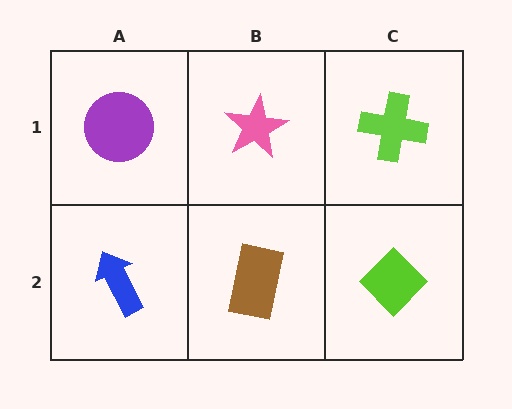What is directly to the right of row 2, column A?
A brown rectangle.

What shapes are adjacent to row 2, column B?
A pink star (row 1, column B), a blue arrow (row 2, column A), a lime diamond (row 2, column C).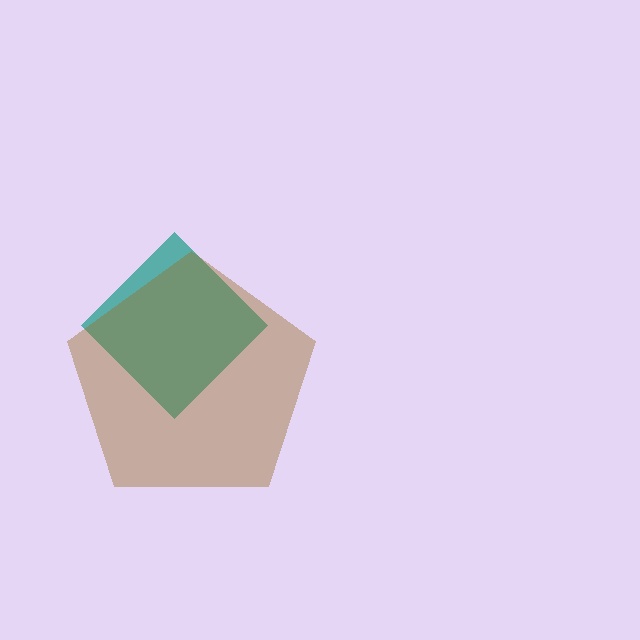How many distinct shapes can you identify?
There are 2 distinct shapes: a teal diamond, a brown pentagon.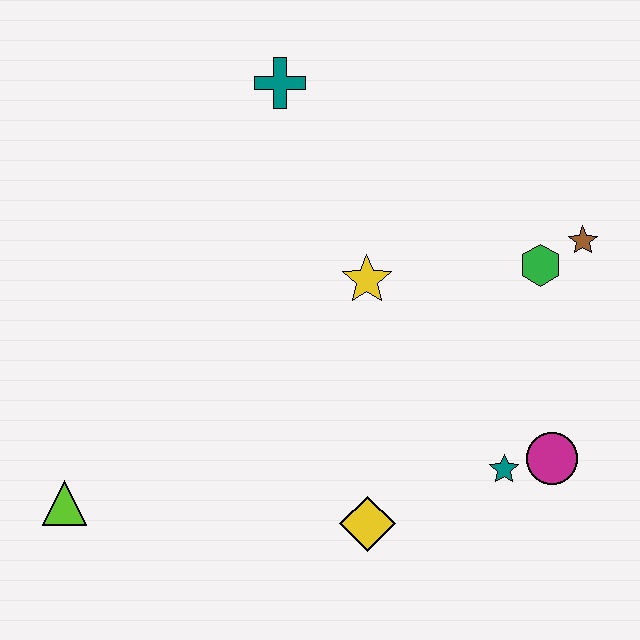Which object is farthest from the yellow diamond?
The teal cross is farthest from the yellow diamond.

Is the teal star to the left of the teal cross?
No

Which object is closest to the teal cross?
The yellow star is closest to the teal cross.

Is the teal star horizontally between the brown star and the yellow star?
Yes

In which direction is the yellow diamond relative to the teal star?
The yellow diamond is to the left of the teal star.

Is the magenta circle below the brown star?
Yes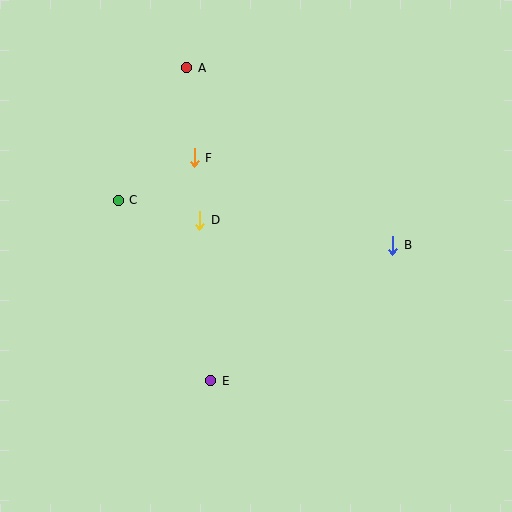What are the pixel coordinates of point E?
Point E is at (211, 381).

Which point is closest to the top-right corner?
Point B is closest to the top-right corner.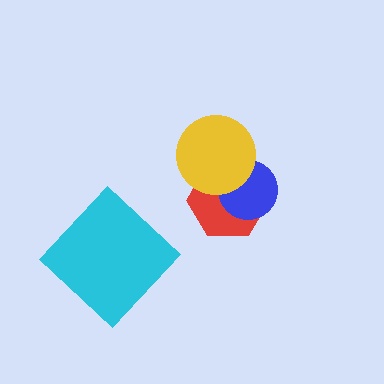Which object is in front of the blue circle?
The yellow circle is in front of the blue circle.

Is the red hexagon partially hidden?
Yes, it is partially covered by another shape.